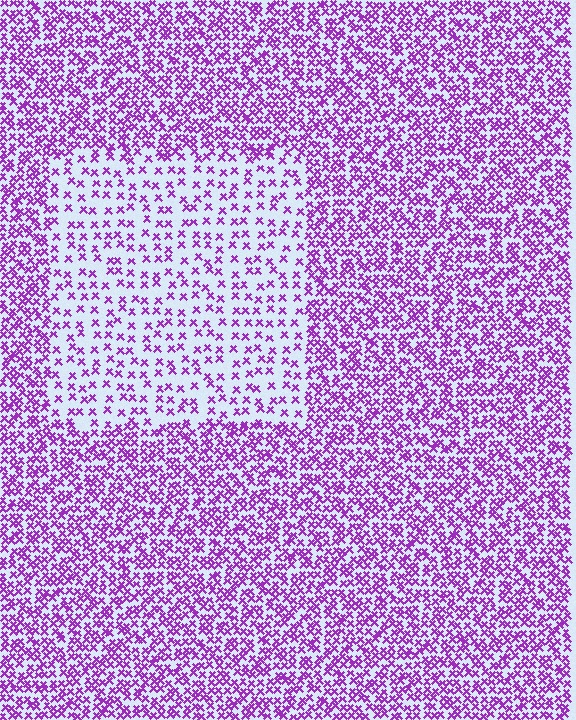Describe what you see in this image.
The image contains small purple elements arranged at two different densities. A rectangle-shaped region is visible where the elements are less densely packed than the surrounding area.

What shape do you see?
I see a rectangle.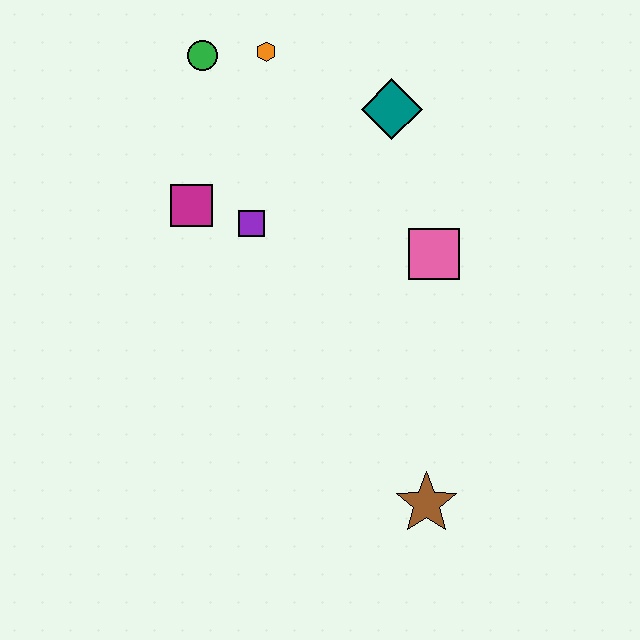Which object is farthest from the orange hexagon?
The brown star is farthest from the orange hexagon.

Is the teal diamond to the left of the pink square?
Yes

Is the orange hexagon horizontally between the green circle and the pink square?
Yes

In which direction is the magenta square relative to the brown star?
The magenta square is above the brown star.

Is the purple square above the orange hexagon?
No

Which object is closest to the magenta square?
The purple square is closest to the magenta square.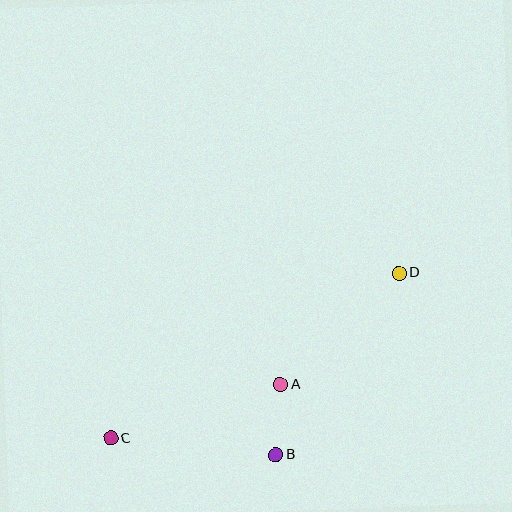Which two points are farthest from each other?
Points C and D are farthest from each other.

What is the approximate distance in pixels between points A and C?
The distance between A and C is approximately 178 pixels.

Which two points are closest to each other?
Points A and B are closest to each other.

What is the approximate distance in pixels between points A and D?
The distance between A and D is approximately 163 pixels.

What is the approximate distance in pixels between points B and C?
The distance between B and C is approximately 166 pixels.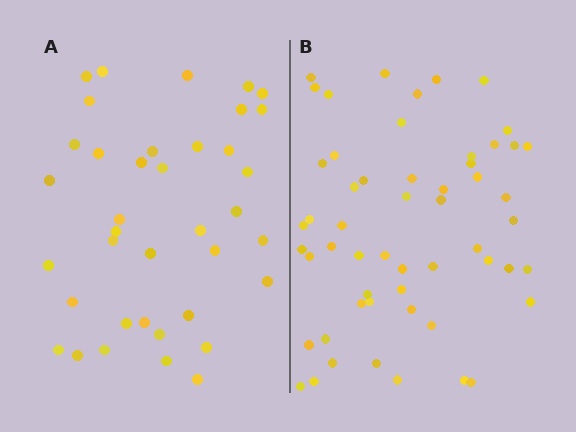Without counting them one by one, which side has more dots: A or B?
Region B (the right region) has more dots.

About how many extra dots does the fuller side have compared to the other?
Region B has approximately 15 more dots than region A.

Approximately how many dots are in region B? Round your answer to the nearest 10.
About 60 dots. (The exact count is 55, which rounds to 60.)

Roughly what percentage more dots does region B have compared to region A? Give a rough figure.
About 45% more.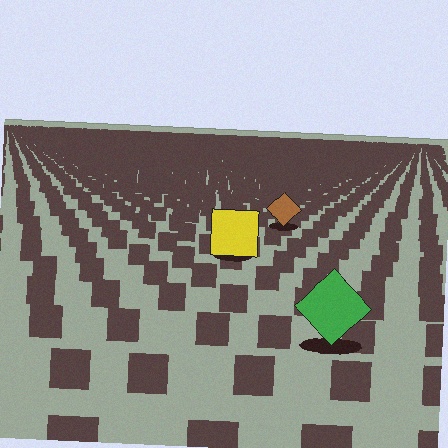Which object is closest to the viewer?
The green diamond is closest. The texture marks near it are larger and more spread out.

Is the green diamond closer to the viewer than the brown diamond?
Yes. The green diamond is closer — you can tell from the texture gradient: the ground texture is coarser near it.